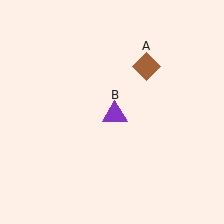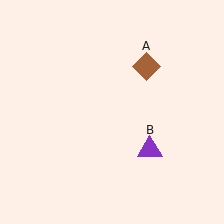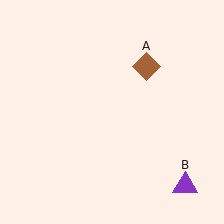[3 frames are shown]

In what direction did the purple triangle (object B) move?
The purple triangle (object B) moved down and to the right.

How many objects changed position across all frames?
1 object changed position: purple triangle (object B).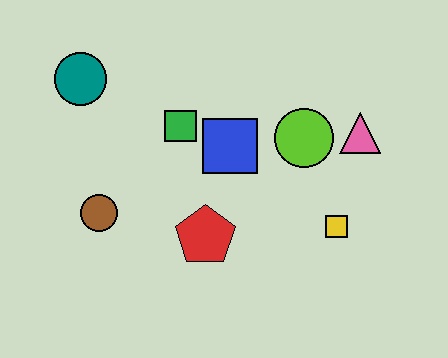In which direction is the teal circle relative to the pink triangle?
The teal circle is to the left of the pink triangle.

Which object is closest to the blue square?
The green square is closest to the blue square.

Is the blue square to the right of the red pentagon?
Yes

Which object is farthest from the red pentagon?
The teal circle is farthest from the red pentagon.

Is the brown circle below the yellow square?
No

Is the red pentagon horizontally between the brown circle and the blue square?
Yes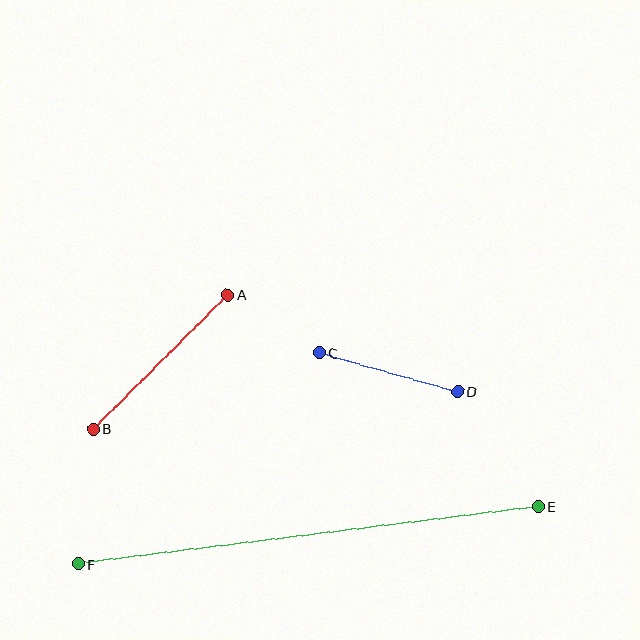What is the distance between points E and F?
The distance is approximately 464 pixels.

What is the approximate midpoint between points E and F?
The midpoint is at approximately (308, 535) pixels.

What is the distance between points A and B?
The distance is approximately 190 pixels.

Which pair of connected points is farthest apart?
Points E and F are farthest apart.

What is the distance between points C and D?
The distance is approximately 144 pixels.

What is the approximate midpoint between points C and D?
The midpoint is at approximately (388, 372) pixels.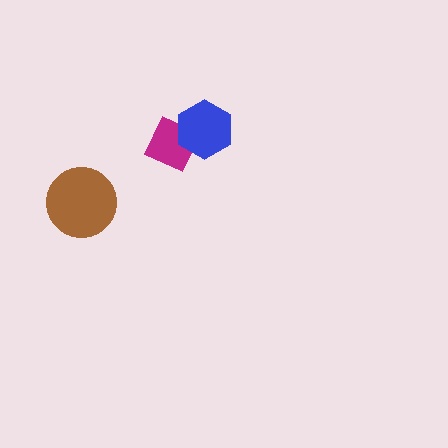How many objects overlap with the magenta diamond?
1 object overlaps with the magenta diamond.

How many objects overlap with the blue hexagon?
1 object overlaps with the blue hexagon.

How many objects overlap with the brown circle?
0 objects overlap with the brown circle.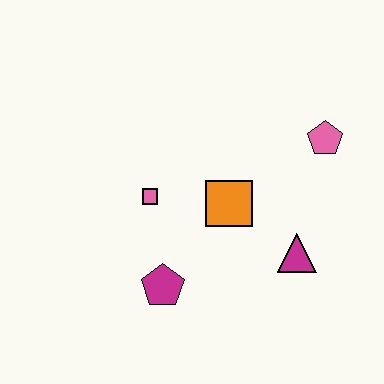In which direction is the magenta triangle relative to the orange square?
The magenta triangle is to the right of the orange square.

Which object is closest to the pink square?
The orange square is closest to the pink square.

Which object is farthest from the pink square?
The pink pentagon is farthest from the pink square.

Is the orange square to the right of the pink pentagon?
No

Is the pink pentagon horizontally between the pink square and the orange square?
No